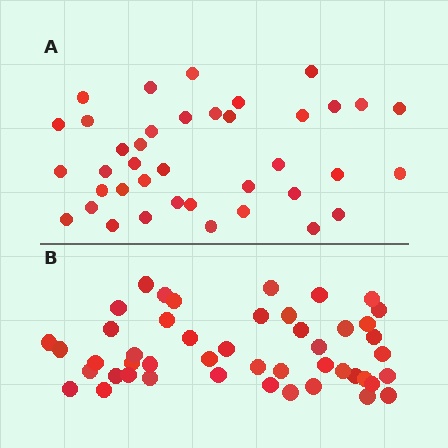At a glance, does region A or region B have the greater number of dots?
Region B (the bottom region) has more dots.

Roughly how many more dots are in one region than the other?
Region B has roughly 8 or so more dots than region A.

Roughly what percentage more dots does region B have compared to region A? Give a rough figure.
About 20% more.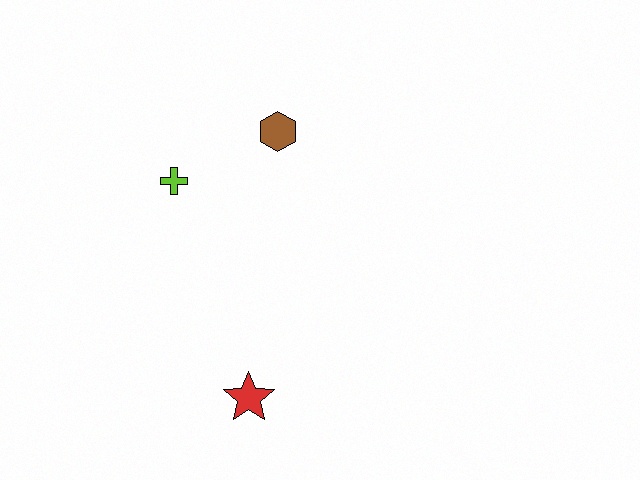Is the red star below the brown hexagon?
Yes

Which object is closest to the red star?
The lime cross is closest to the red star.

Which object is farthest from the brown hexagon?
The red star is farthest from the brown hexagon.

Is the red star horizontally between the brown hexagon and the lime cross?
Yes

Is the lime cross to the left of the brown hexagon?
Yes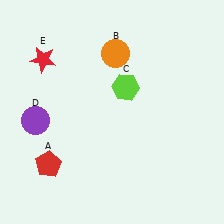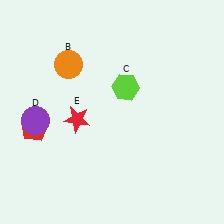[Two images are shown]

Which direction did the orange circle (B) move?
The orange circle (B) moved left.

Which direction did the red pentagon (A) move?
The red pentagon (A) moved up.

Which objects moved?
The objects that moved are: the red pentagon (A), the orange circle (B), the red star (E).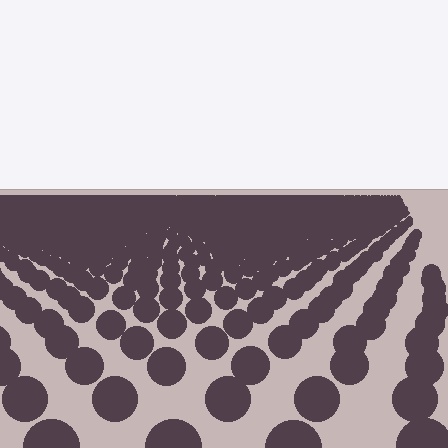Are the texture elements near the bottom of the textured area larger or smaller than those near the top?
Larger. Near the bottom, elements are closer to the viewer and appear at a bigger on-screen size.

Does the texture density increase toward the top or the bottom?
Density increases toward the top.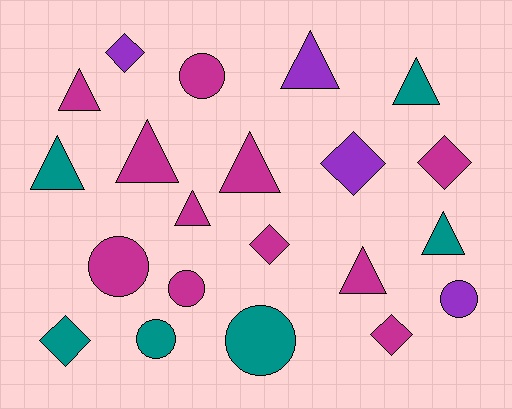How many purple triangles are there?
There is 1 purple triangle.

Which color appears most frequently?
Magenta, with 11 objects.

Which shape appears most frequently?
Triangle, with 9 objects.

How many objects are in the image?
There are 21 objects.